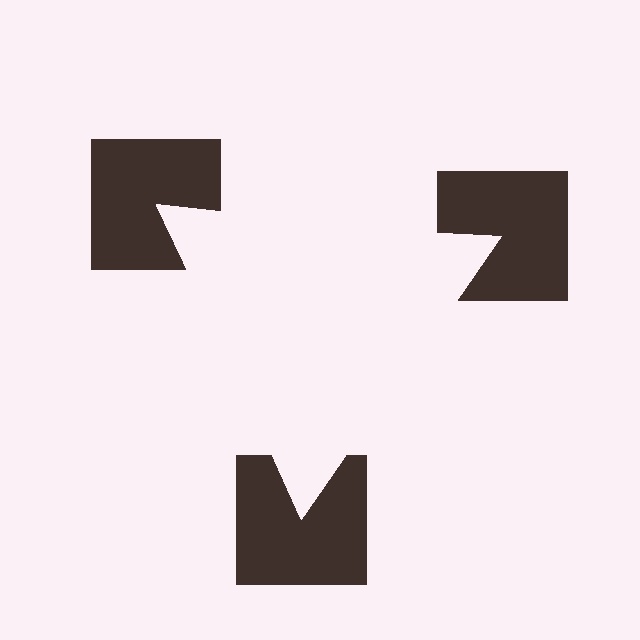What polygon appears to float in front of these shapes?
An illusory triangle — its edges are inferred from the aligned wedge cuts in the notched squares, not physically drawn.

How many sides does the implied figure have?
3 sides.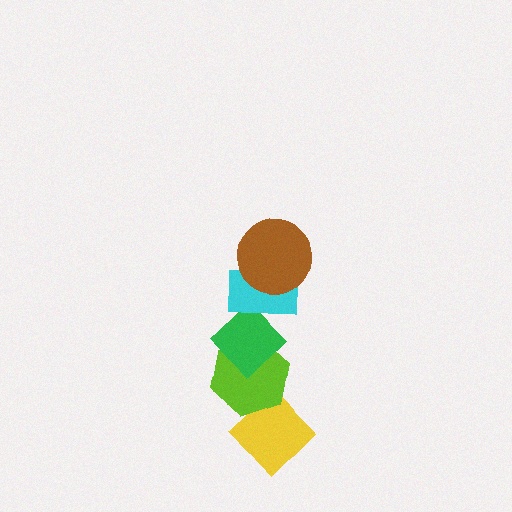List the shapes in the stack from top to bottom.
From top to bottom: the brown circle, the cyan rectangle, the green diamond, the lime hexagon, the yellow diamond.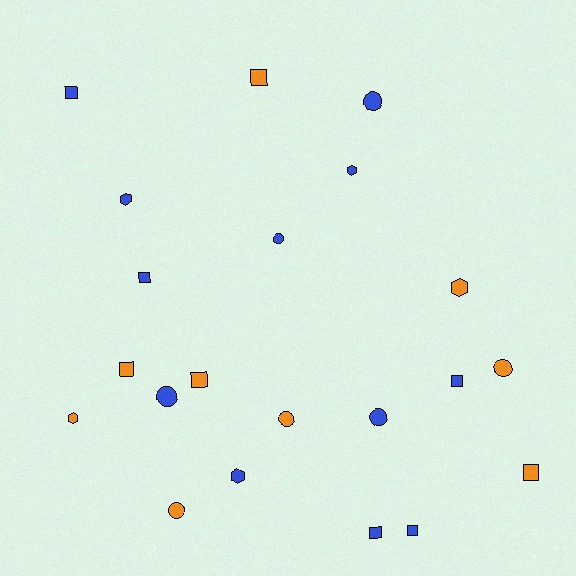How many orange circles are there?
There are 3 orange circles.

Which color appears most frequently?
Blue, with 12 objects.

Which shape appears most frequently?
Square, with 9 objects.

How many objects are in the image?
There are 21 objects.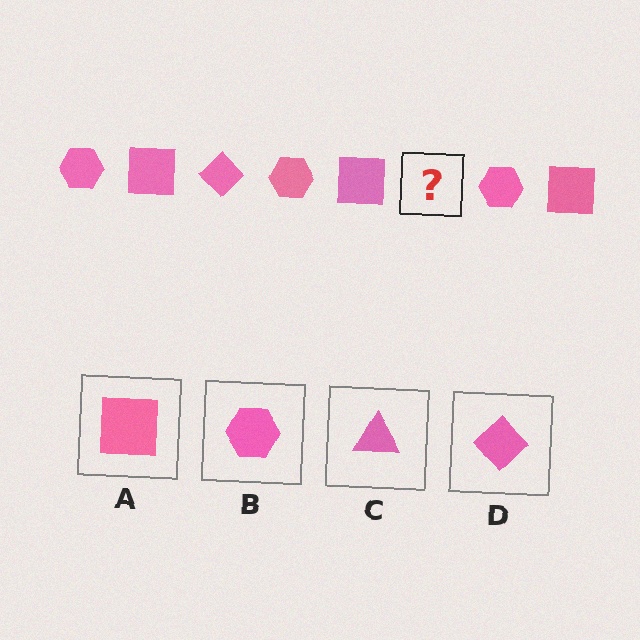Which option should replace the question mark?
Option D.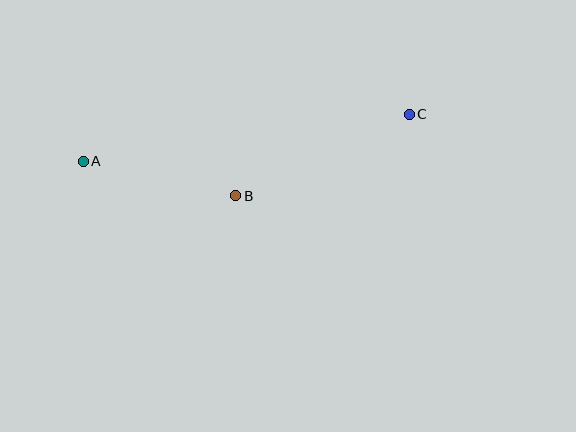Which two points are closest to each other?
Points A and B are closest to each other.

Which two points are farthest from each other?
Points A and C are farthest from each other.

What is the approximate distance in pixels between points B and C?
The distance between B and C is approximately 192 pixels.